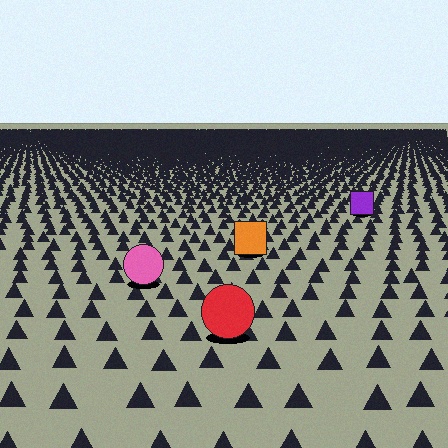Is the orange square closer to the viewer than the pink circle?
No. The pink circle is closer — you can tell from the texture gradient: the ground texture is coarser near it.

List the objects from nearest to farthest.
From nearest to farthest: the red circle, the pink circle, the orange square, the purple square.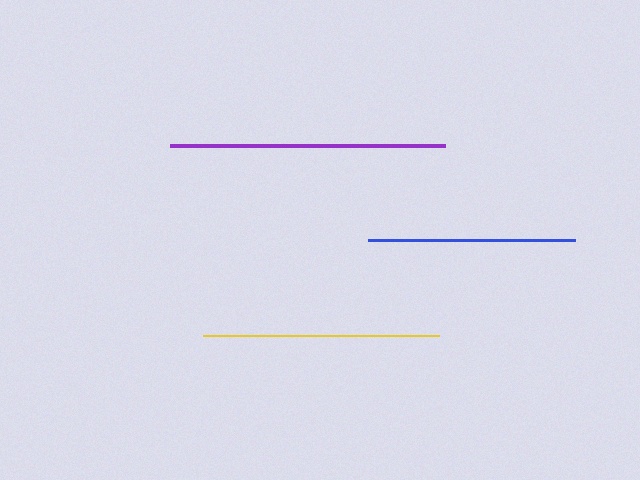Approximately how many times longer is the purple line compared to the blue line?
The purple line is approximately 1.3 times the length of the blue line.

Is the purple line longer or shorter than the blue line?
The purple line is longer than the blue line.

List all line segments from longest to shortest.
From longest to shortest: purple, yellow, blue.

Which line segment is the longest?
The purple line is the longest at approximately 275 pixels.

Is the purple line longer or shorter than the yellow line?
The purple line is longer than the yellow line.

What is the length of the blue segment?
The blue segment is approximately 208 pixels long.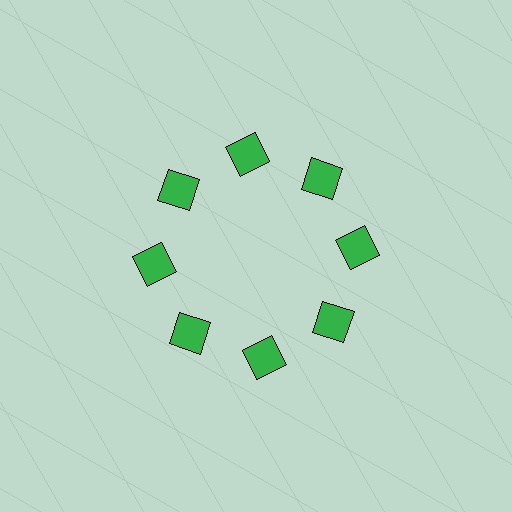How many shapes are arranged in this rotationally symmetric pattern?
There are 8 shapes, arranged in 8 groups of 1.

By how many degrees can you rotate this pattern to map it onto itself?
The pattern maps onto itself every 45 degrees of rotation.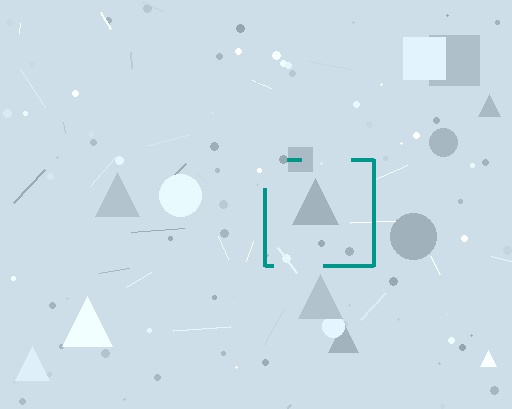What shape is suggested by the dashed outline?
The dashed outline suggests a square.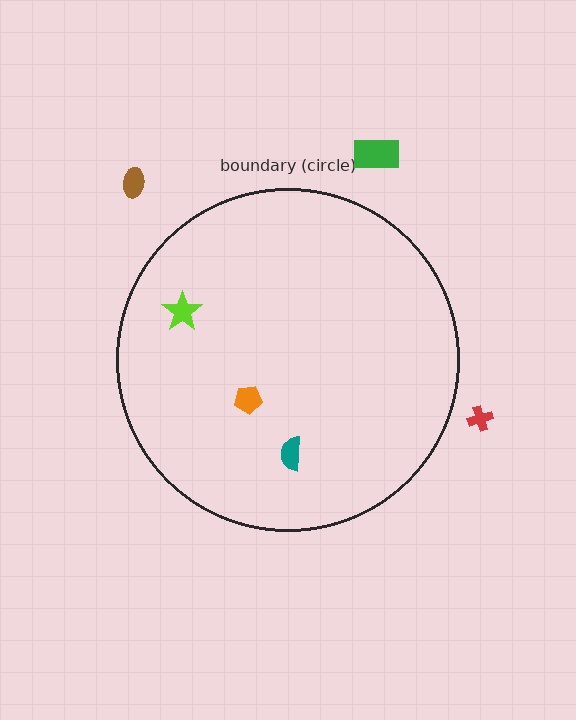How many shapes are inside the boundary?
3 inside, 3 outside.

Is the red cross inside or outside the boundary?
Outside.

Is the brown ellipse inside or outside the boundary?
Outside.